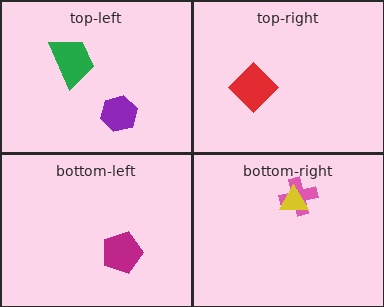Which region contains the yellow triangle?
The bottom-right region.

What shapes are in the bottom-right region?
The pink cross, the yellow triangle.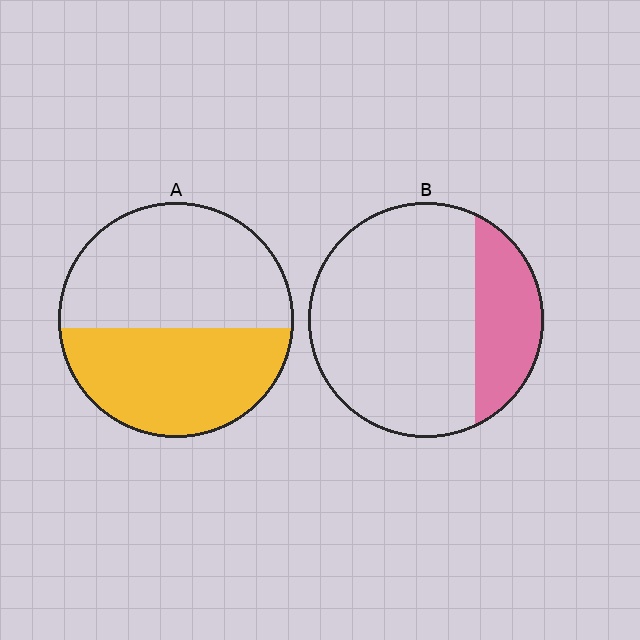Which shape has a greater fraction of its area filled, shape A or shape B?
Shape A.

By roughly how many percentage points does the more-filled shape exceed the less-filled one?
By roughly 20 percentage points (A over B).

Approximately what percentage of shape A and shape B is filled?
A is approximately 45% and B is approximately 25%.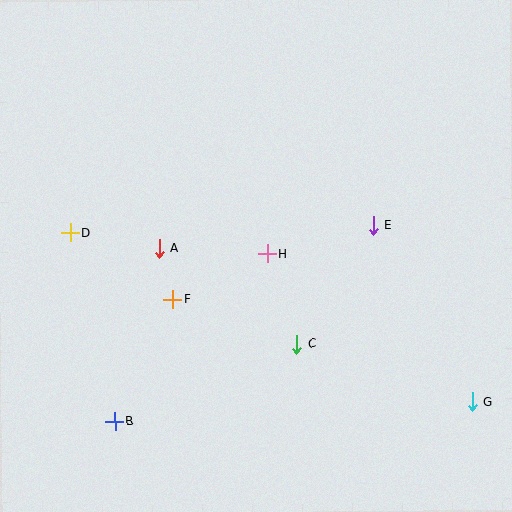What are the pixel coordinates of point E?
Point E is at (373, 225).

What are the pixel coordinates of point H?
Point H is at (267, 254).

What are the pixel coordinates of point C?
Point C is at (297, 344).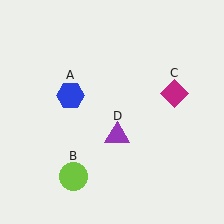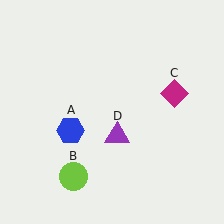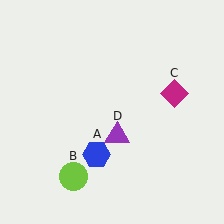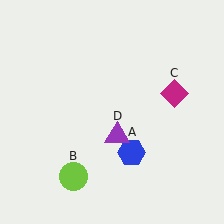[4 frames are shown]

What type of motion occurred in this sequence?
The blue hexagon (object A) rotated counterclockwise around the center of the scene.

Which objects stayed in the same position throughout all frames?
Lime circle (object B) and magenta diamond (object C) and purple triangle (object D) remained stationary.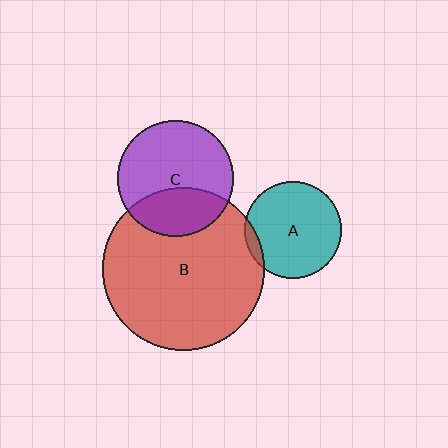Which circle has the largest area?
Circle B (red).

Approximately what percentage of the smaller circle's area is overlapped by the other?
Approximately 35%.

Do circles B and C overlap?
Yes.